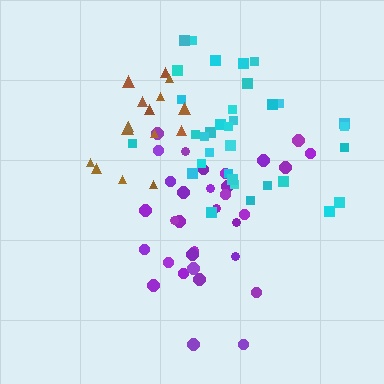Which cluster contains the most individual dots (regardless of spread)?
Cyan (34).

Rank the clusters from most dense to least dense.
cyan, brown, purple.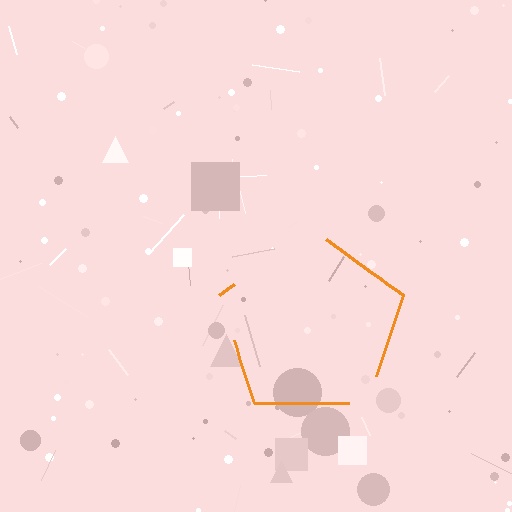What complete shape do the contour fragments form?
The contour fragments form a pentagon.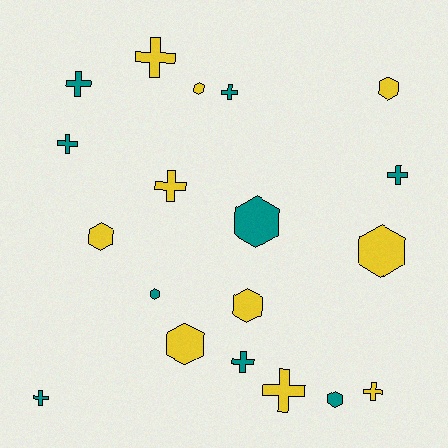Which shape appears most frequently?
Cross, with 10 objects.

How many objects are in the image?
There are 19 objects.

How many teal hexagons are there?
There are 3 teal hexagons.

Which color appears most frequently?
Yellow, with 10 objects.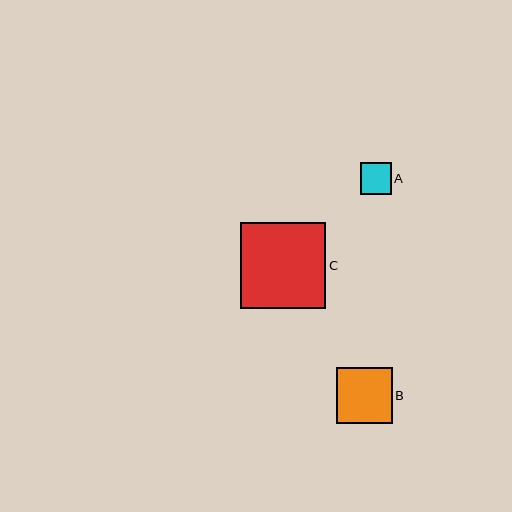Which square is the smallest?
Square A is the smallest with a size of approximately 31 pixels.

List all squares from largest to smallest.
From largest to smallest: C, B, A.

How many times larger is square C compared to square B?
Square C is approximately 1.5 times the size of square B.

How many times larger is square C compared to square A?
Square C is approximately 2.7 times the size of square A.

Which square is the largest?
Square C is the largest with a size of approximately 85 pixels.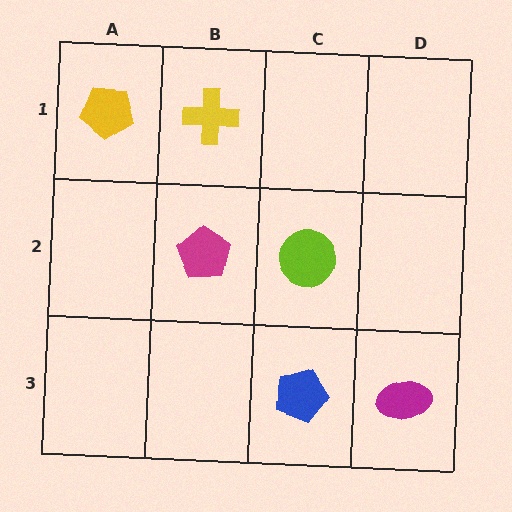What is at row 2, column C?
A lime circle.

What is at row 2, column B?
A magenta pentagon.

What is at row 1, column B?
A yellow cross.